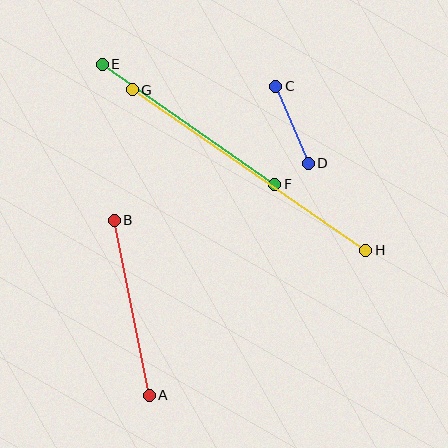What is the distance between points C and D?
The distance is approximately 84 pixels.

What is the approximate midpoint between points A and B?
The midpoint is at approximately (132, 308) pixels.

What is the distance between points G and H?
The distance is approximately 283 pixels.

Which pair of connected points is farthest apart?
Points G and H are farthest apart.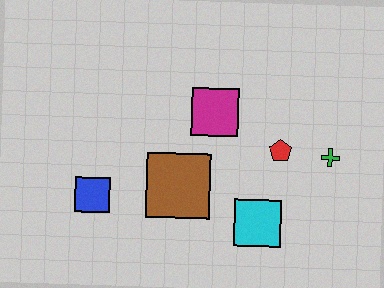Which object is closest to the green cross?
The red pentagon is closest to the green cross.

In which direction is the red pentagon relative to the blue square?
The red pentagon is to the right of the blue square.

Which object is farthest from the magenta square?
The blue square is farthest from the magenta square.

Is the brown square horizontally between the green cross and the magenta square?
No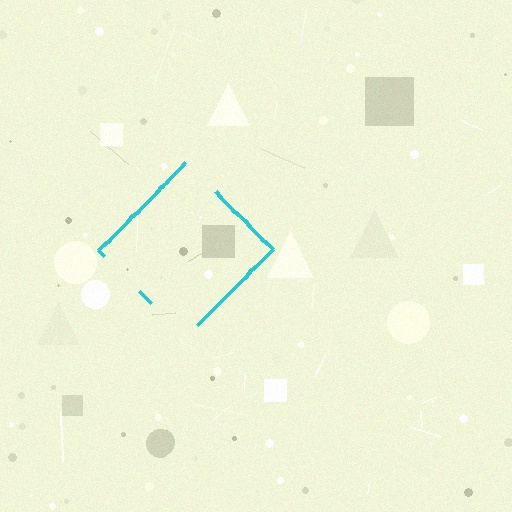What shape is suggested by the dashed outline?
The dashed outline suggests a diamond.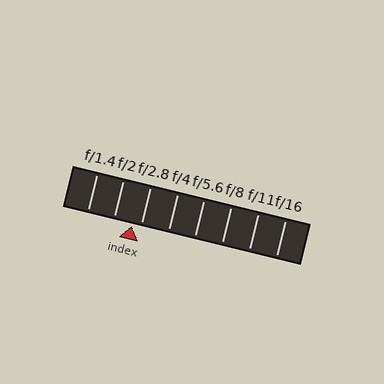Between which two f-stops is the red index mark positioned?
The index mark is between f/2 and f/2.8.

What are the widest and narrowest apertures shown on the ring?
The widest aperture shown is f/1.4 and the narrowest is f/16.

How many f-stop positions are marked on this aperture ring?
There are 8 f-stop positions marked.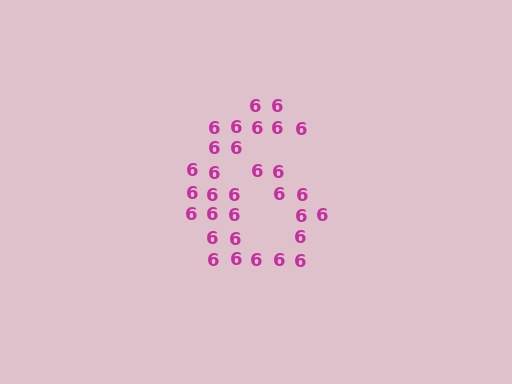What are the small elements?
The small elements are digit 6's.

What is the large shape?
The large shape is the digit 6.